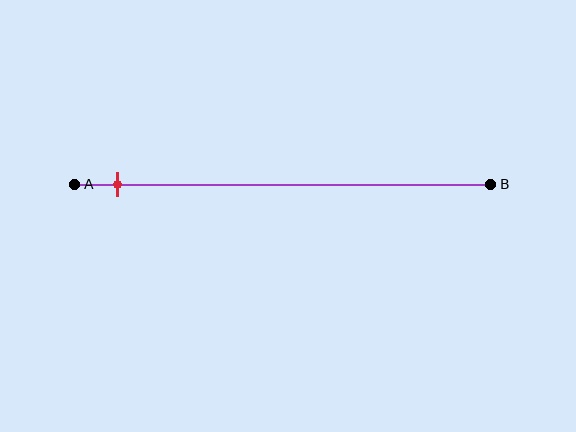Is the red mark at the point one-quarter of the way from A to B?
No, the mark is at about 10% from A, not at the 25% one-quarter point.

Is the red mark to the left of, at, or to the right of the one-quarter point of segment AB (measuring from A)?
The red mark is to the left of the one-quarter point of segment AB.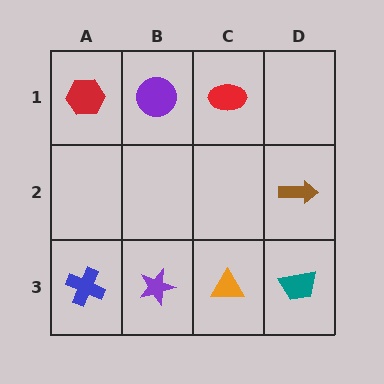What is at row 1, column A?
A red hexagon.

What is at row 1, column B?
A purple circle.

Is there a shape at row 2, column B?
No, that cell is empty.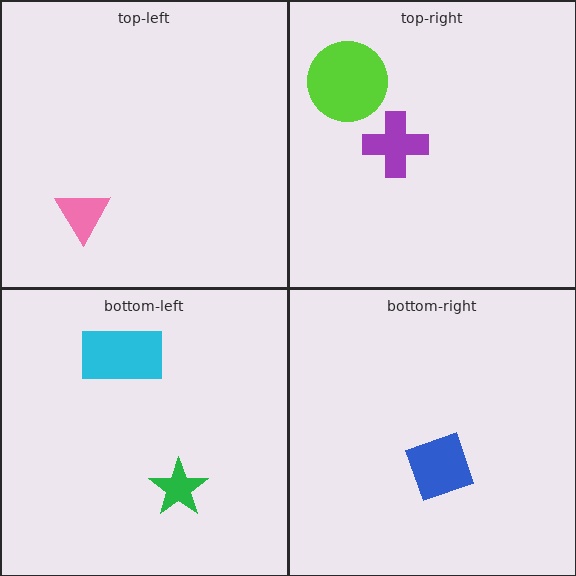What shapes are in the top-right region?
The purple cross, the lime circle.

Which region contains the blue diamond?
The bottom-right region.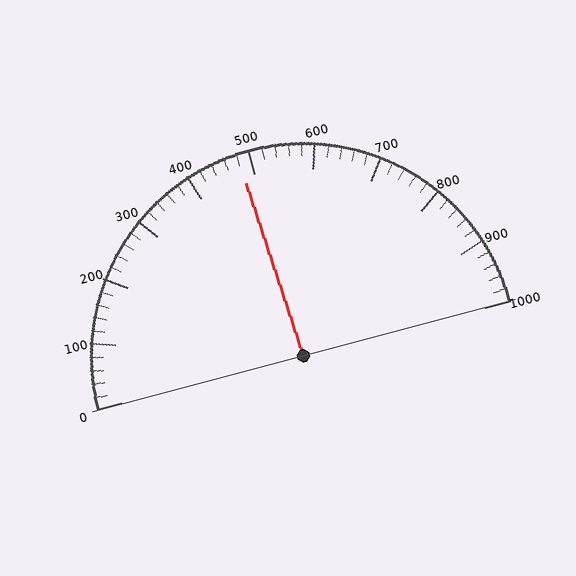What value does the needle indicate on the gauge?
The needle indicates approximately 480.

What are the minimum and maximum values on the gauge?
The gauge ranges from 0 to 1000.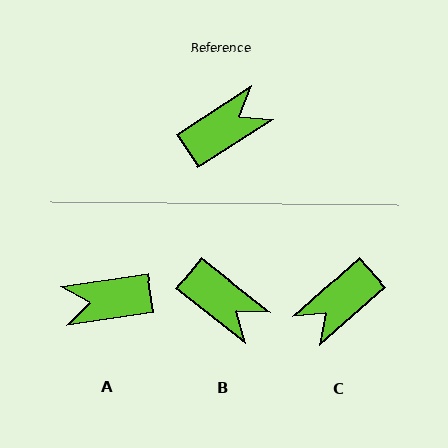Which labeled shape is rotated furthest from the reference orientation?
C, about 171 degrees away.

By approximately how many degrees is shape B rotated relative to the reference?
Approximately 72 degrees clockwise.